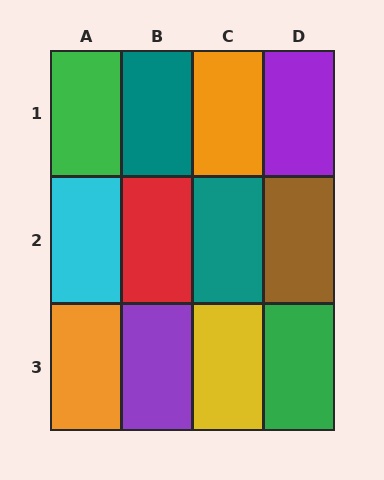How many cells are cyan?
1 cell is cyan.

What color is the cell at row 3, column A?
Orange.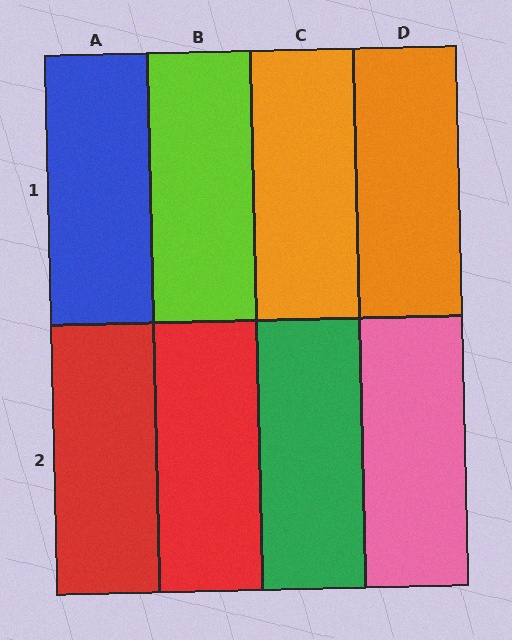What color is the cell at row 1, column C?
Orange.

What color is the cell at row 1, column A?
Blue.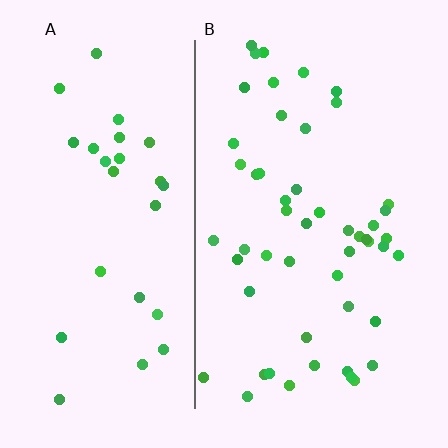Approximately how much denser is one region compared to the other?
Approximately 1.8× — region B over region A.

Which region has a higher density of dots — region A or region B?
B (the right).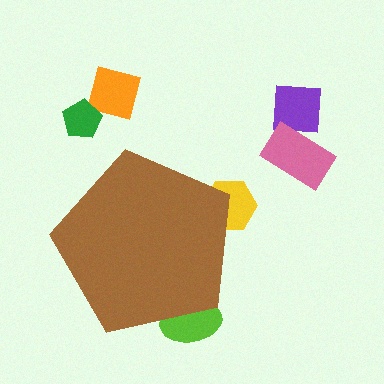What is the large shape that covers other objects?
A brown pentagon.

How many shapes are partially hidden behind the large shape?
2 shapes are partially hidden.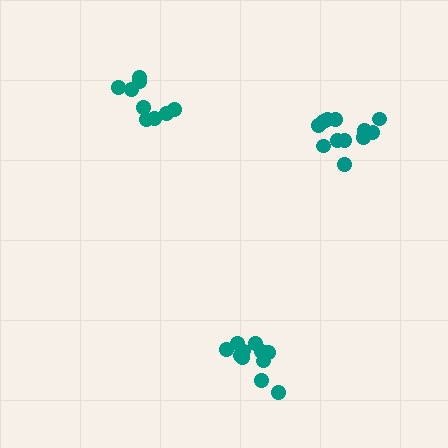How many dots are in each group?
Group 1: 12 dots, Group 2: 9 dots, Group 3: 11 dots (32 total).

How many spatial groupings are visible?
There are 3 spatial groupings.